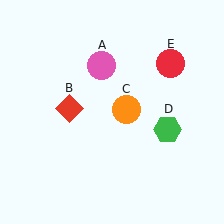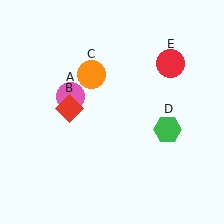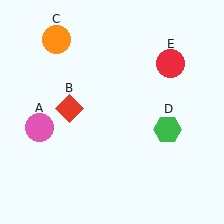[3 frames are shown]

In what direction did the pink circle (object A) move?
The pink circle (object A) moved down and to the left.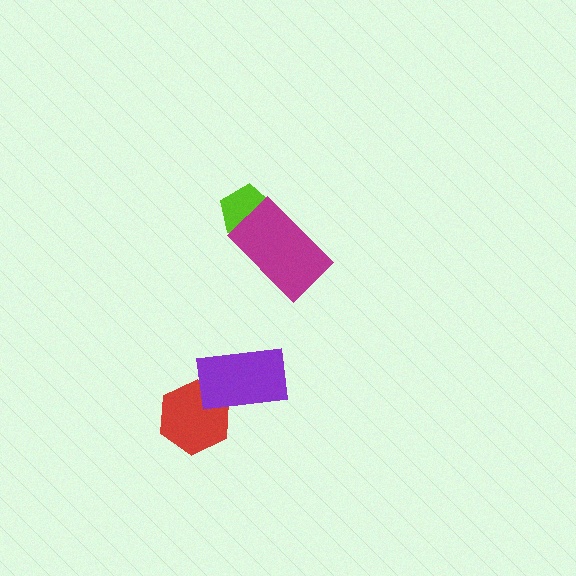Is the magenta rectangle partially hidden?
No, no other shape covers it.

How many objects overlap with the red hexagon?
1 object overlaps with the red hexagon.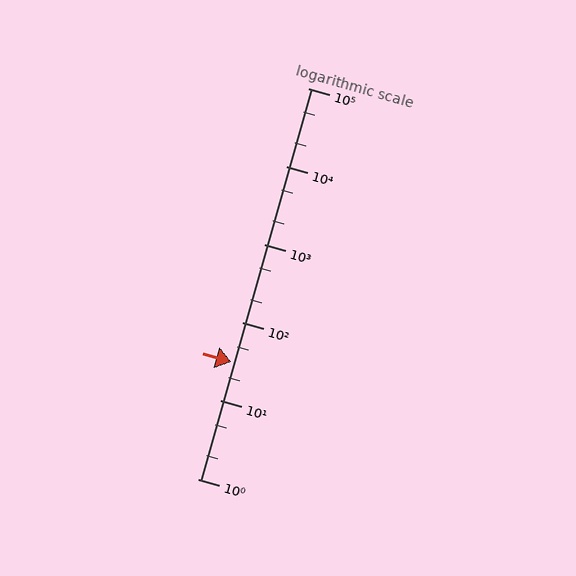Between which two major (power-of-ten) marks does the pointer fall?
The pointer is between 10 and 100.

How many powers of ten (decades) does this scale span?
The scale spans 5 decades, from 1 to 100000.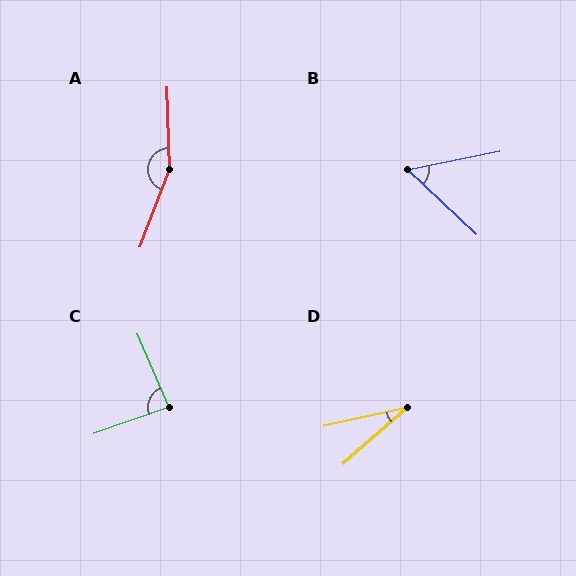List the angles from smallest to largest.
D (28°), B (55°), C (86°), A (157°).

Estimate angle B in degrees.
Approximately 55 degrees.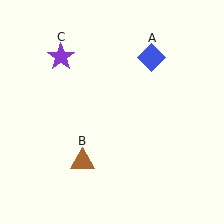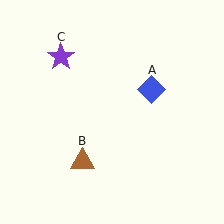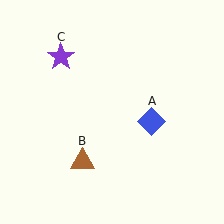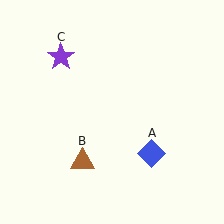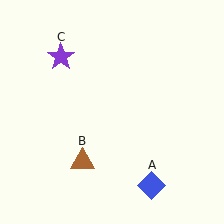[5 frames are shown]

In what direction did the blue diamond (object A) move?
The blue diamond (object A) moved down.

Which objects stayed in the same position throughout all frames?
Brown triangle (object B) and purple star (object C) remained stationary.